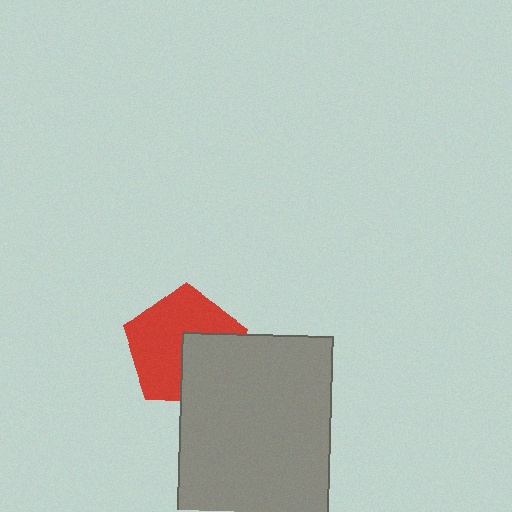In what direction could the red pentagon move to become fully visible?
The red pentagon could move toward the upper-left. That would shift it out from behind the gray rectangle entirely.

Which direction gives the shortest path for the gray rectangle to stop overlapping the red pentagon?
Moving toward the lower-right gives the shortest separation.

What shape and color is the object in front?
The object in front is a gray rectangle.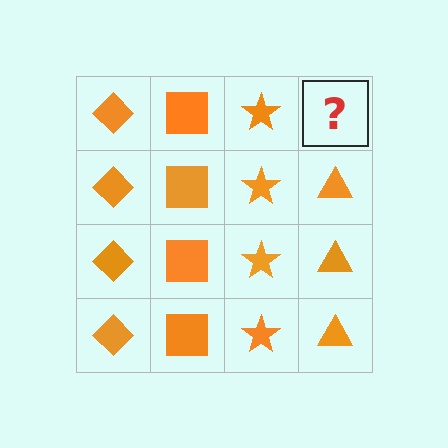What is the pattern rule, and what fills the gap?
The rule is that each column has a consistent shape. The gap should be filled with an orange triangle.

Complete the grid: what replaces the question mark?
The question mark should be replaced with an orange triangle.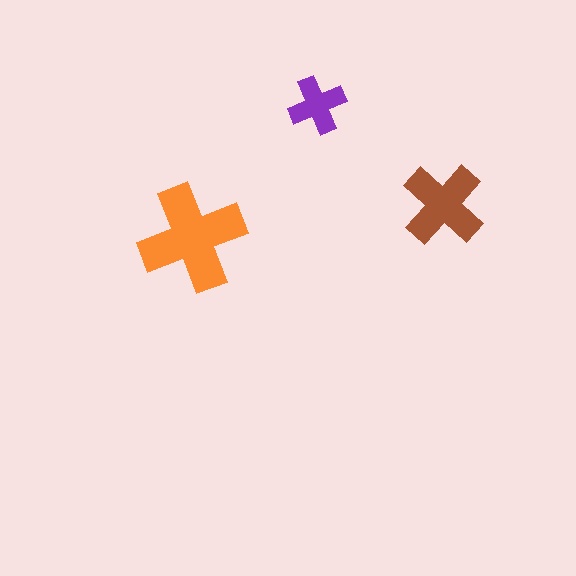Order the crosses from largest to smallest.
the orange one, the brown one, the purple one.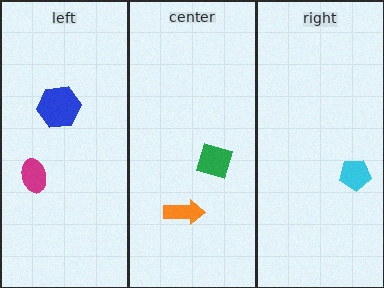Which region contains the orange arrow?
The center region.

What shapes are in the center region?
The green square, the orange arrow.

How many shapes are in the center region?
2.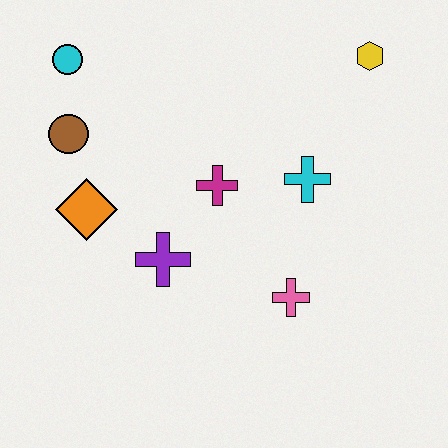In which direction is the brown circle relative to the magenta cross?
The brown circle is to the left of the magenta cross.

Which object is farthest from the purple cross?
The yellow hexagon is farthest from the purple cross.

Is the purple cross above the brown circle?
No